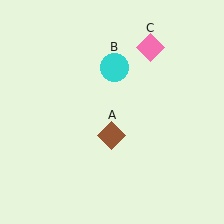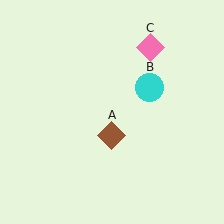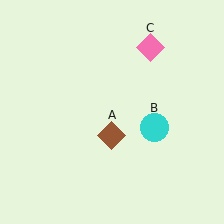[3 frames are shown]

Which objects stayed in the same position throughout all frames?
Brown diamond (object A) and pink diamond (object C) remained stationary.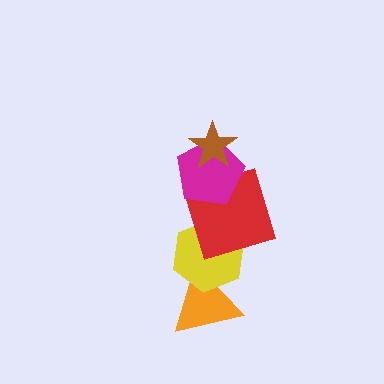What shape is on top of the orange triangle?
The yellow hexagon is on top of the orange triangle.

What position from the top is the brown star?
The brown star is 1st from the top.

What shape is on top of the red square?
The magenta pentagon is on top of the red square.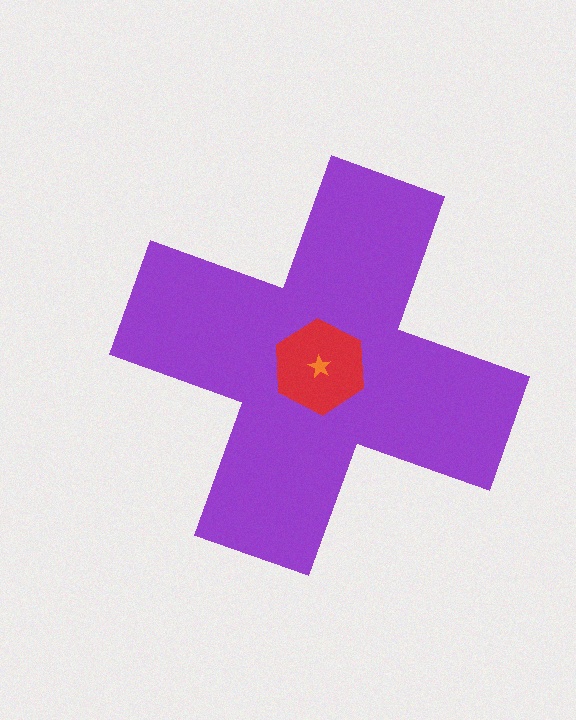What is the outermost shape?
The purple cross.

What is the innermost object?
The orange star.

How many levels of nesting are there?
3.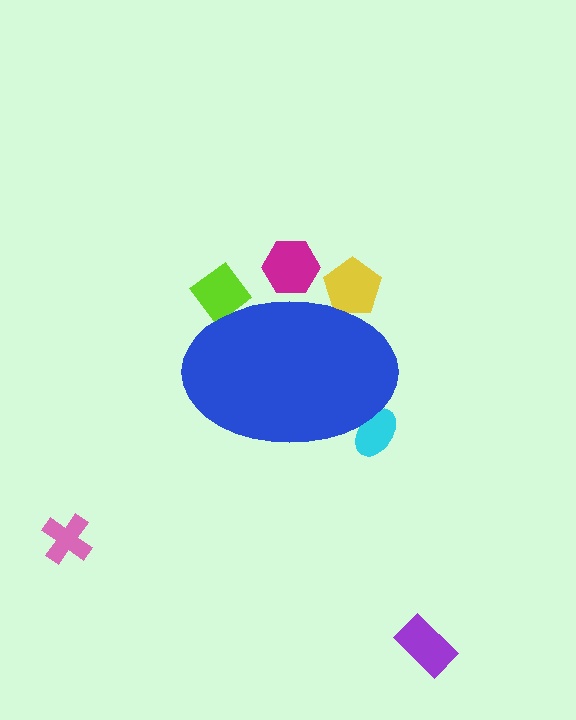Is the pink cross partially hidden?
No, the pink cross is fully visible.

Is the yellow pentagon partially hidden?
Yes, the yellow pentagon is partially hidden behind the blue ellipse.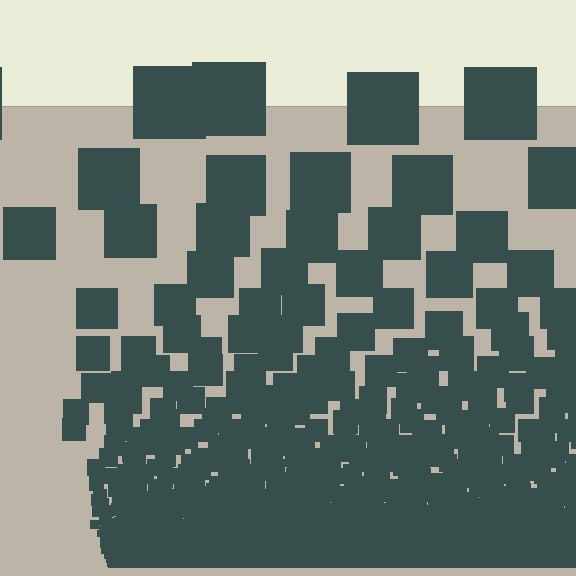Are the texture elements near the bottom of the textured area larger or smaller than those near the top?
Smaller. The gradient is inverted — elements near the bottom are smaller and denser.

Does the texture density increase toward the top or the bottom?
Density increases toward the bottom.